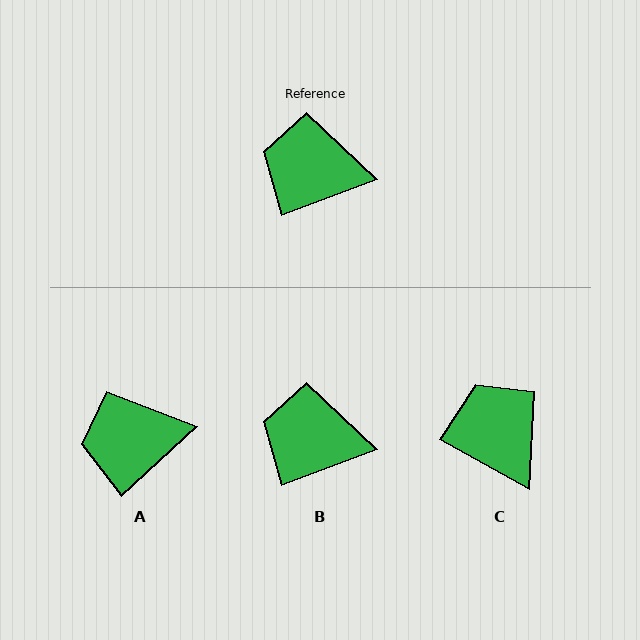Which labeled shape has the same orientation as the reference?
B.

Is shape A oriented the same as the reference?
No, it is off by about 23 degrees.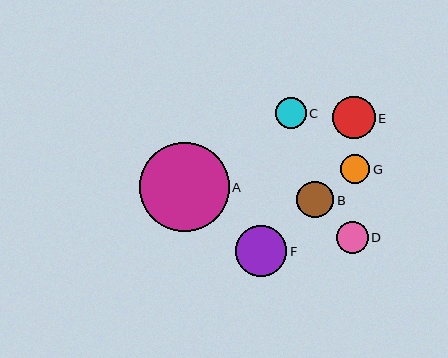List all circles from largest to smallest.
From largest to smallest: A, F, E, B, D, C, G.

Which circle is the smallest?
Circle G is the smallest with a size of approximately 29 pixels.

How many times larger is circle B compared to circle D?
Circle B is approximately 1.1 times the size of circle D.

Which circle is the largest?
Circle A is the largest with a size of approximately 89 pixels.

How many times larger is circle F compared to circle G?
Circle F is approximately 1.7 times the size of circle G.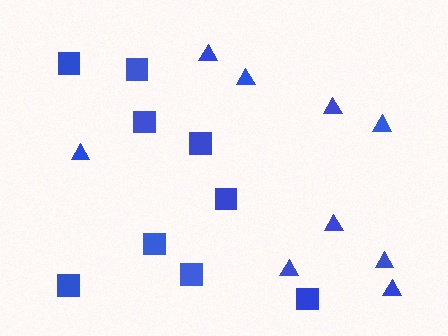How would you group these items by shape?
There are 2 groups: one group of triangles (9) and one group of squares (9).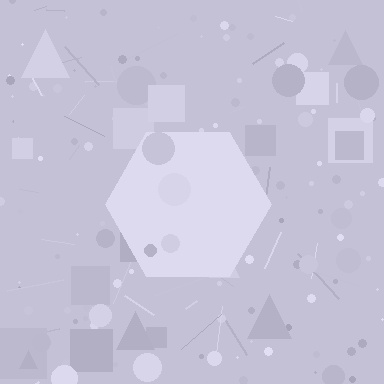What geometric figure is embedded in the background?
A hexagon is embedded in the background.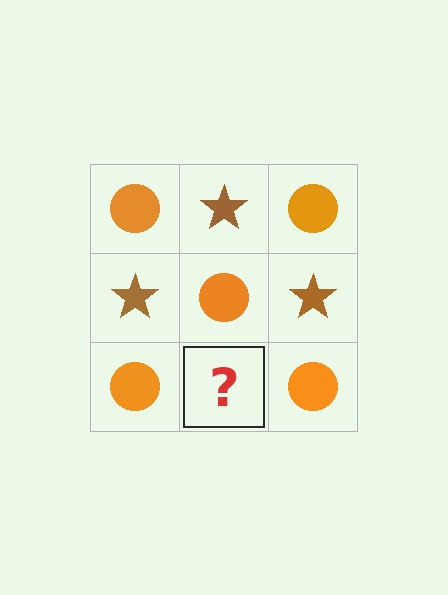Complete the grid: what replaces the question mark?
The question mark should be replaced with a brown star.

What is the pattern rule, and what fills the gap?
The rule is that it alternates orange circle and brown star in a checkerboard pattern. The gap should be filled with a brown star.